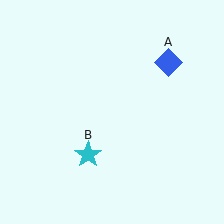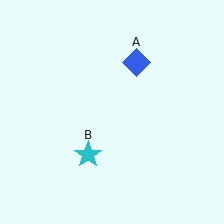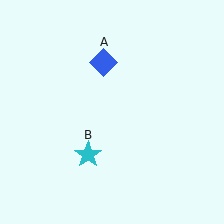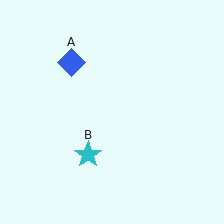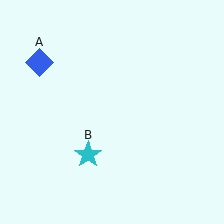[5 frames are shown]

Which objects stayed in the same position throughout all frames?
Cyan star (object B) remained stationary.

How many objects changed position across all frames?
1 object changed position: blue diamond (object A).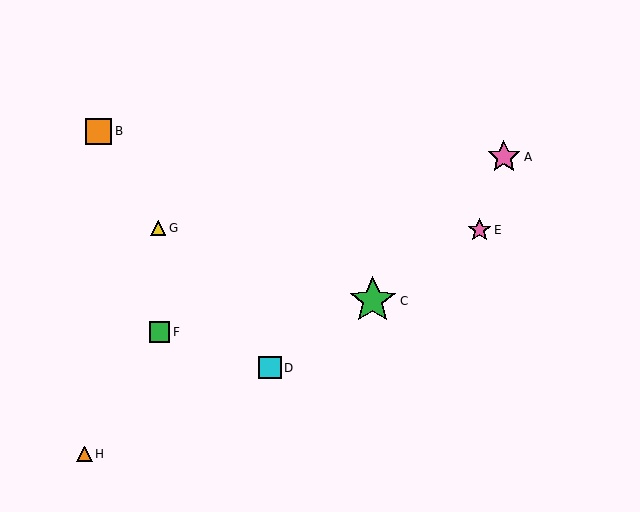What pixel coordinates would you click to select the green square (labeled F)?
Click at (159, 332) to select the green square F.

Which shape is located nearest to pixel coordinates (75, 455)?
The orange triangle (labeled H) at (85, 454) is nearest to that location.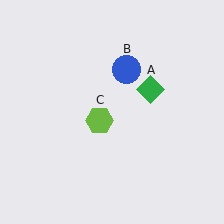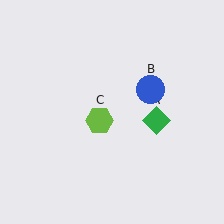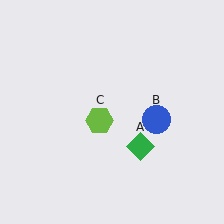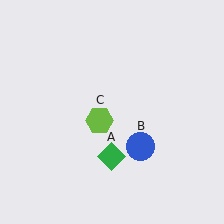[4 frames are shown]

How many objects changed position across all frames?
2 objects changed position: green diamond (object A), blue circle (object B).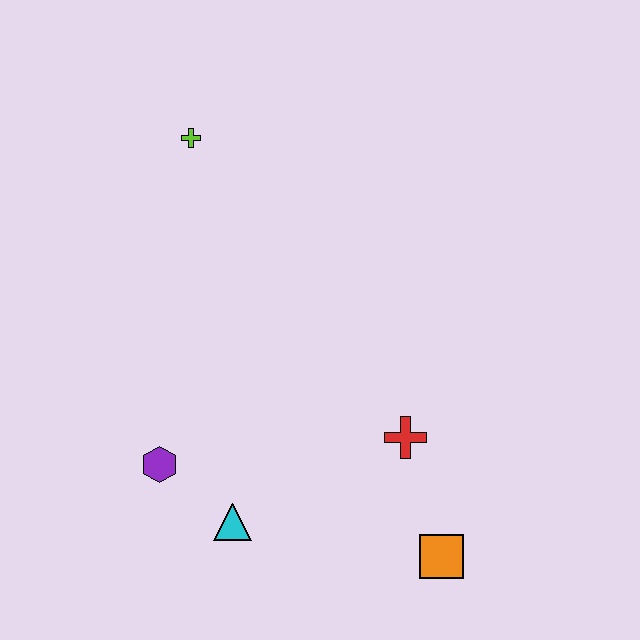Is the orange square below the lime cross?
Yes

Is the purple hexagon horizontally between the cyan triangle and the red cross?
No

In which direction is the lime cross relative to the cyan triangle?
The lime cross is above the cyan triangle.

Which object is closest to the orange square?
The red cross is closest to the orange square.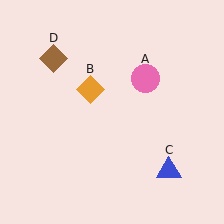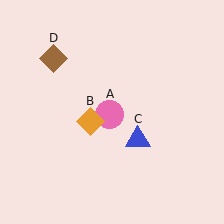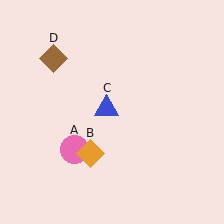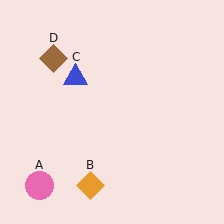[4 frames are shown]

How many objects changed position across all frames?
3 objects changed position: pink circle (object A), orange diamond (object B), blue triangle (object C).